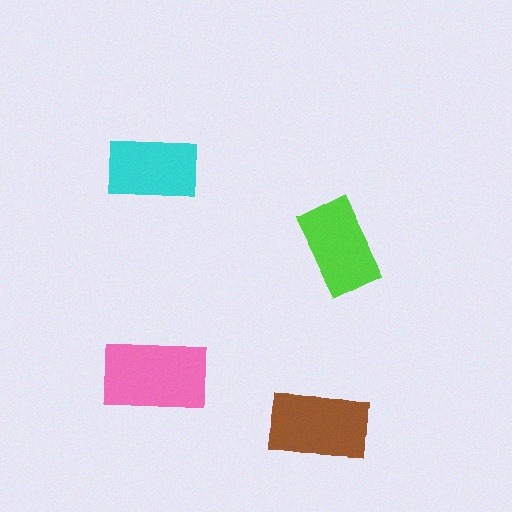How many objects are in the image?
There are 4 objects in the image.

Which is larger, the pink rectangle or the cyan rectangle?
The pink one.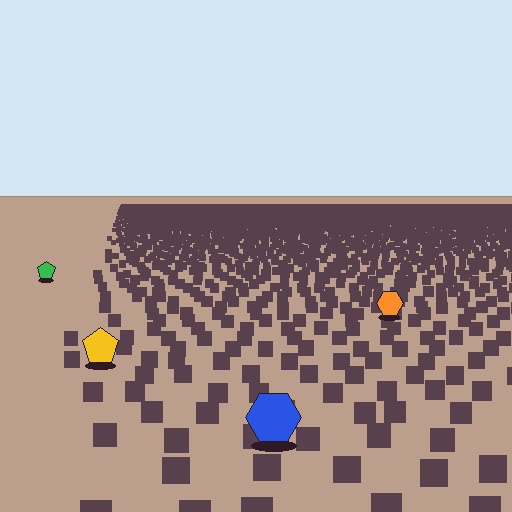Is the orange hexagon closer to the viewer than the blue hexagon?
No. The blue hexagon is closer — you can tell from the texture gradient: the ground texture is coarser near it.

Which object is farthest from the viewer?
The green pentagon is farthest from the viewer. It appears smaller and the ground texture around it is denser.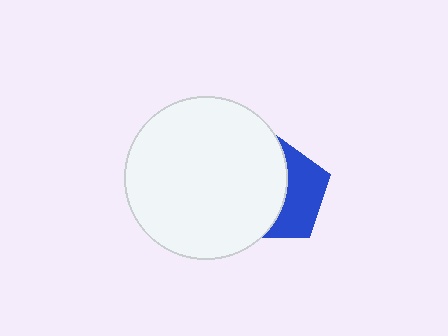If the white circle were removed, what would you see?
You would see the complete blue pentagon.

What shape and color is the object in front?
The object in front is a white circle.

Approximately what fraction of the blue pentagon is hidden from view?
Roughly 57% of the blue pentagon is hidden behind the white circle.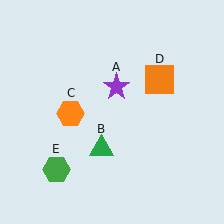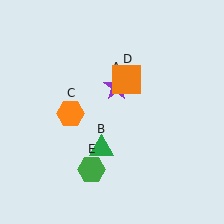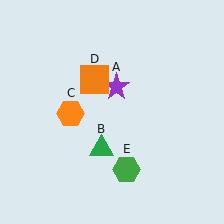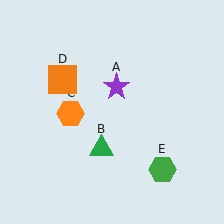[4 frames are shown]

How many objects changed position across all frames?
2 objects changed position: orange square (object D), green hexagon (object E).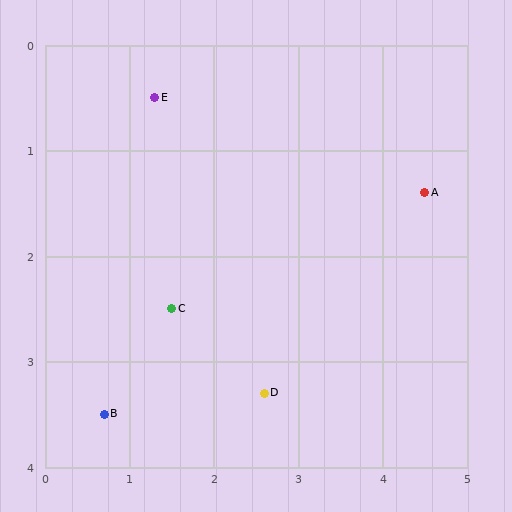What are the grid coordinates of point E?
Point E is at approximately (1.3, 0.5).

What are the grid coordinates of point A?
Point A is at approximately (4.5, 1.4).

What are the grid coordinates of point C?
Point C is at approximately (1.5, 2.5).